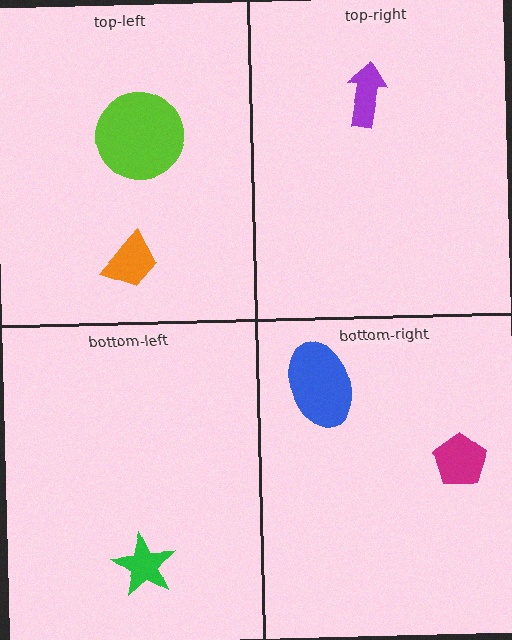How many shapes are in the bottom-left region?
1.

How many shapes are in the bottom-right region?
2.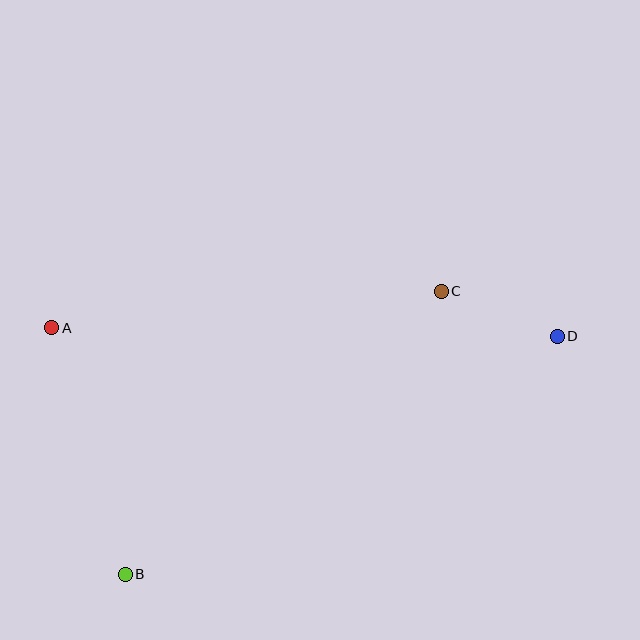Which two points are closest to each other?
Points C and D are closest to each other.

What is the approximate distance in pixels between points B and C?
The distance between B and C is approximately 424 pixels.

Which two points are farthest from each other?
Points A and D are farthest from each other.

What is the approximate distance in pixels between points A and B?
The distance between A and B is approximately 257 pixels.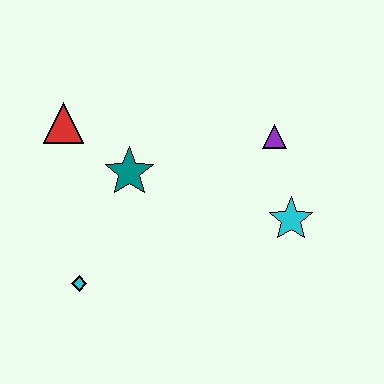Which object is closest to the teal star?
The red triangle is closest to the teal star.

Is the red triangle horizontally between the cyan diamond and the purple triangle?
No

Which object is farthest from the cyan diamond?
The purple triangle is farthest from the cyan diamond.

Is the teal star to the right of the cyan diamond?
Yes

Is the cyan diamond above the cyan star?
No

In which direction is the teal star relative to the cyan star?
The teal star is to the left of the cyan star.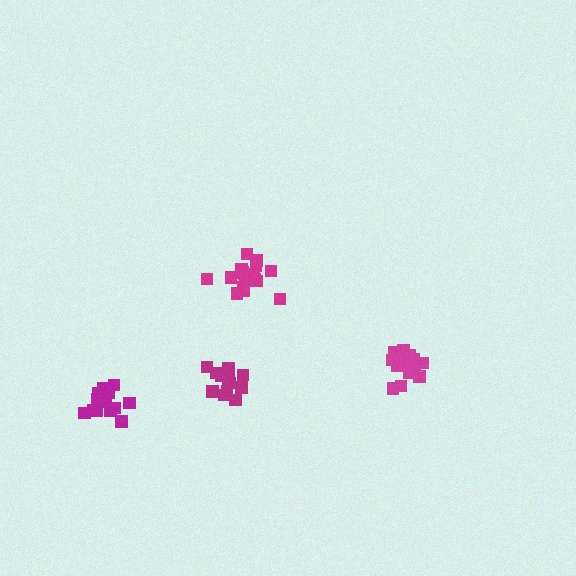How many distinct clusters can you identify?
There are 4 distinct clusters.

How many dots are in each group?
Group 1: 12 dots, Group 2: 17 dots, Group 3: 16 dots, Group 4: 18 dots (63 total).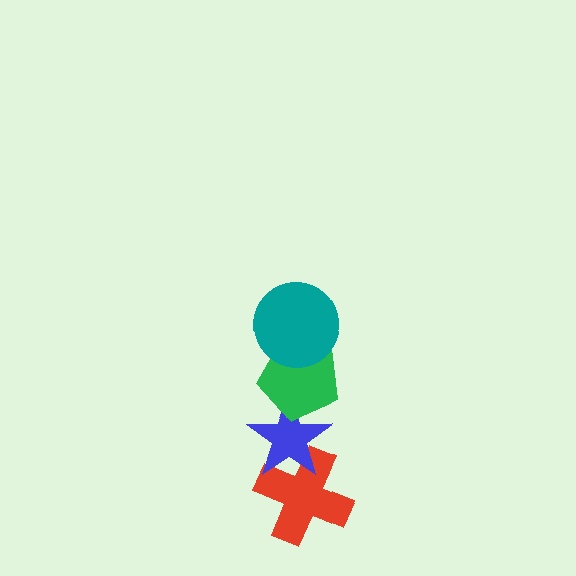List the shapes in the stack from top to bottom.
From top to bottom: the teal circle, the green pentagon, the blue star, the red cross.